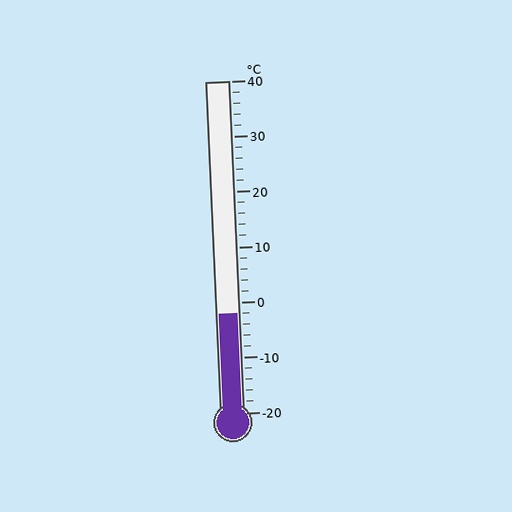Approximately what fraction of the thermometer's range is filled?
The thermometer is filled to approximately 30% of its range.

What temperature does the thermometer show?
The thermometer shows approximately -2°C.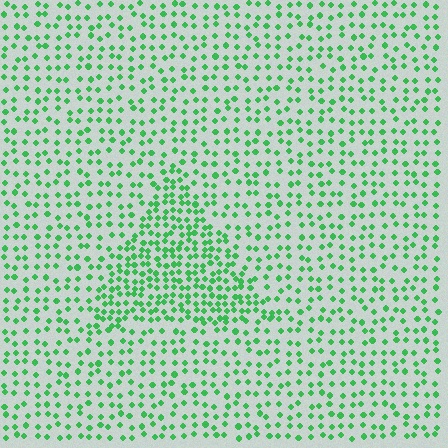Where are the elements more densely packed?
The elements are more densely packed inside the triangle boundary.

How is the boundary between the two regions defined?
The boundary is defined by a change in element density (approximately 1.9x ratio). All elements are the same color, size, and shape.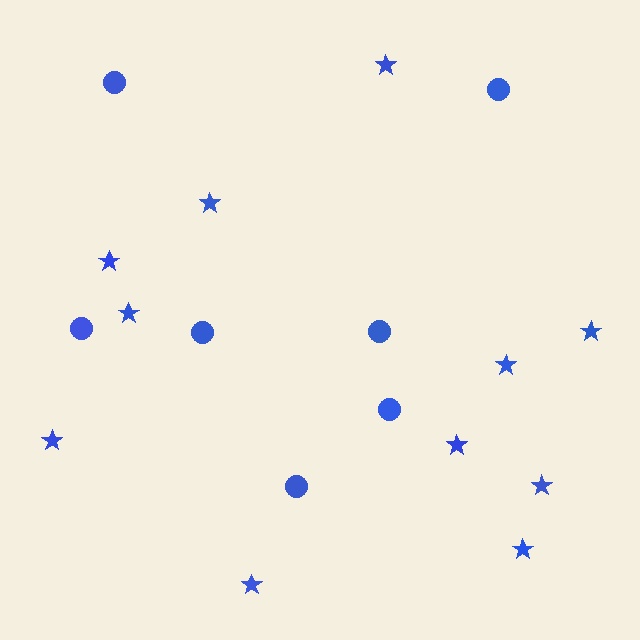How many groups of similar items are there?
There are 2 groups: one group of stars (11) and one group of circles (7).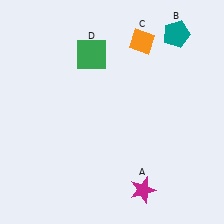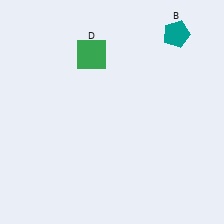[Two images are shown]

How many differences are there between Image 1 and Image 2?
There are 2 differences between the two images.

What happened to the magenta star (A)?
The magenta star (A) was removed in Image 2. It was in the bottom-right area of Image 1.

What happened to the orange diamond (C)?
The orange diamond (C) was removed in Image 2. It was in the top-right area of Image 1.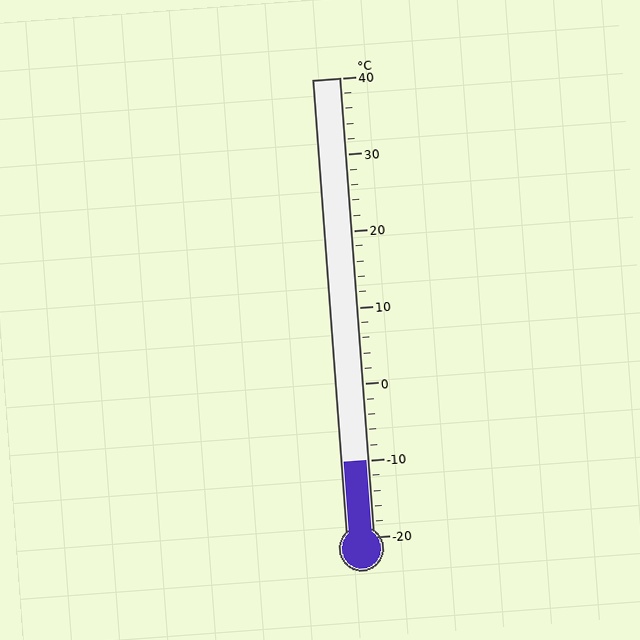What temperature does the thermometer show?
The thermometer shows approximately -10°C.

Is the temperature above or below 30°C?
The temperature is below 30°C.